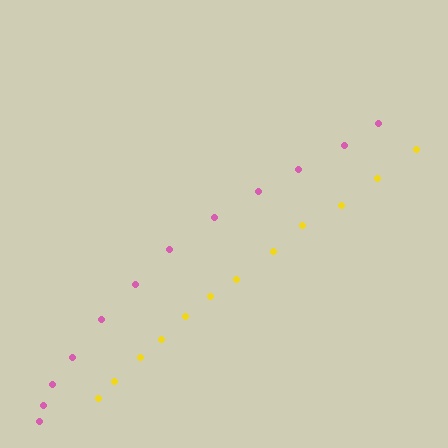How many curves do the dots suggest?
There are 2 distinct paths.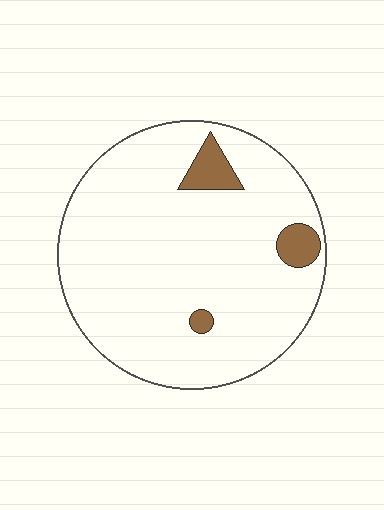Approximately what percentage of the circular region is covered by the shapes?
Approximately 5%.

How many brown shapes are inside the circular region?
3.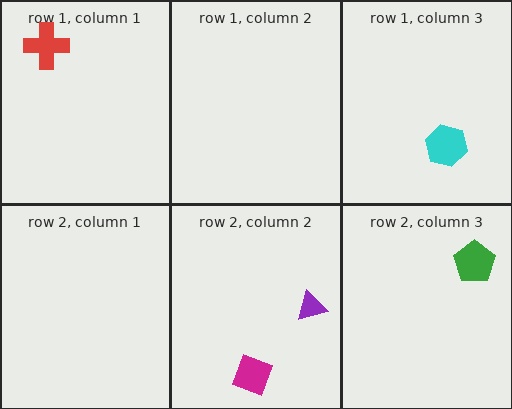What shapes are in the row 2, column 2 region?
The magenta diamond, the purple triangle.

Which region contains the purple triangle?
The row 2, column 2 region.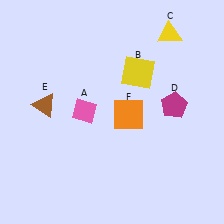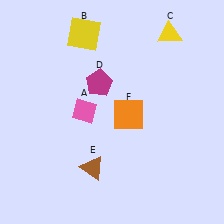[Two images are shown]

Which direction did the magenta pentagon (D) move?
The magenta pentagon (D) moved left.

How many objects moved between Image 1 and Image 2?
3 objects moved between the two images.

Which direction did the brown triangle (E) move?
The brown triangle (E) moved down.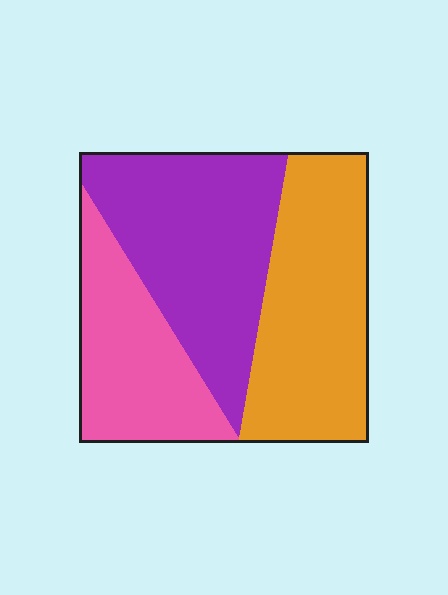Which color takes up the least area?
Pink, at roughly 25%.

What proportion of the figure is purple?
Purple covers around 40% of the figure.